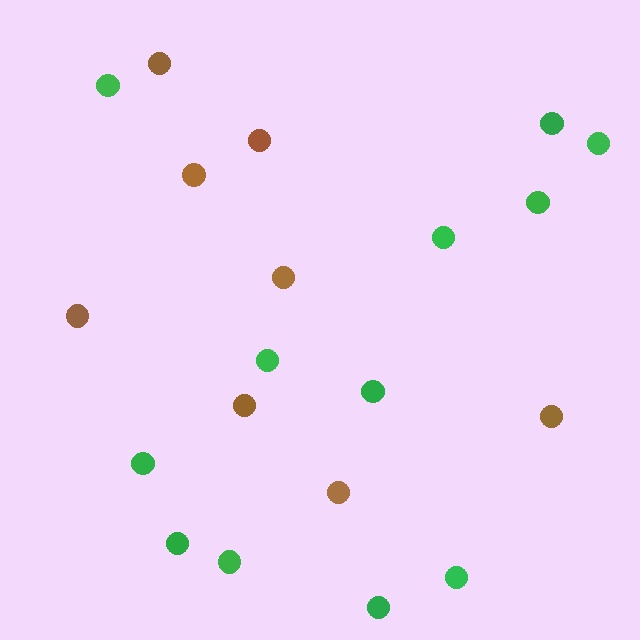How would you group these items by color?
There are 2 groups: one group of brown circles (8) and one group of green circles (12).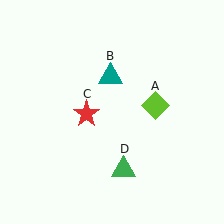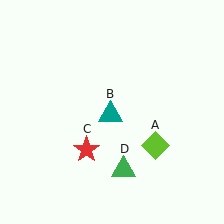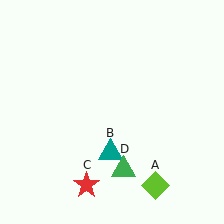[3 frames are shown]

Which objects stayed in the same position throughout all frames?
Green triangle (object D) remained stationary.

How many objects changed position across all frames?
3 objects changed position: lime diamond (object A), teal triangle (object B), red star (object C).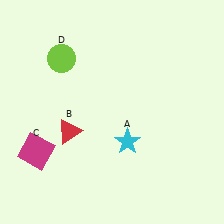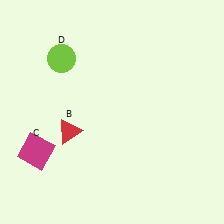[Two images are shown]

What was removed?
The cyan star (A) was removed in Image 2.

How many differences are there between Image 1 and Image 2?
There is 1 difference between the two images.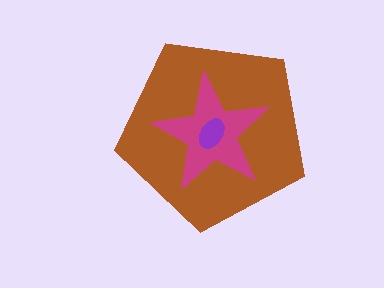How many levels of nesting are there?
3.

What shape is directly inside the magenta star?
The purple ellipse.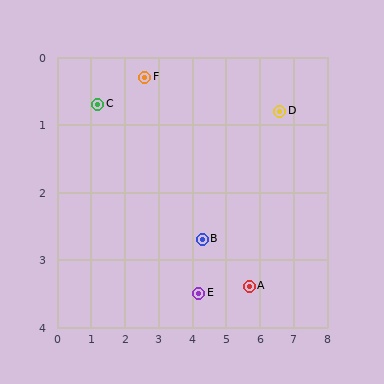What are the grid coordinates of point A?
Point A is at approximately (5.7, 3.4).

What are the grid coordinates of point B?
Point B is at approximately (4.3, 2.7).